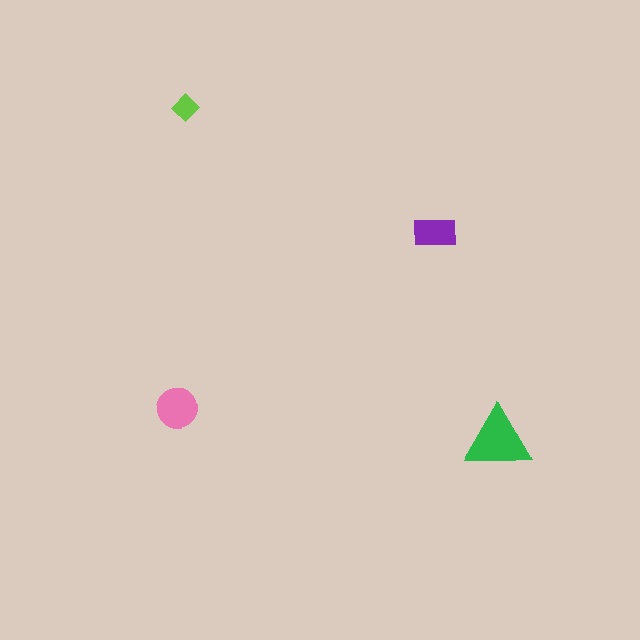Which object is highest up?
The lime diamond is topmost.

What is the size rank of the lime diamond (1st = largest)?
4th.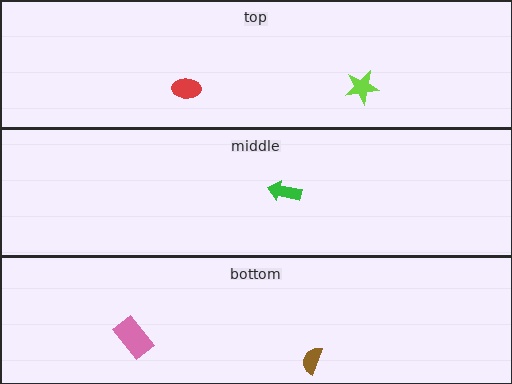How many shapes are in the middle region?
1.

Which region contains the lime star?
The top region.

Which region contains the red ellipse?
The top region.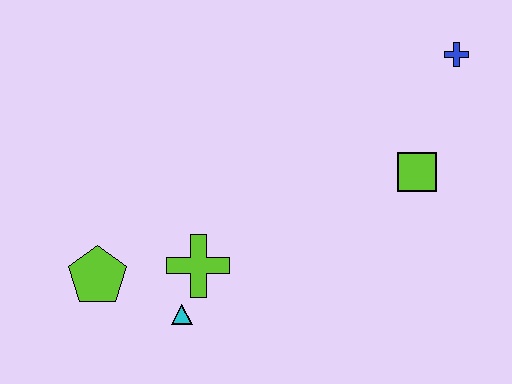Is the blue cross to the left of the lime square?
No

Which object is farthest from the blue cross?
The lime pentagon is farthest from the blue cross.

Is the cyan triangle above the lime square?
No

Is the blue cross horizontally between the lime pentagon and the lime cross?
No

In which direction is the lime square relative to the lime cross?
The lime square is to the right of the lime cross.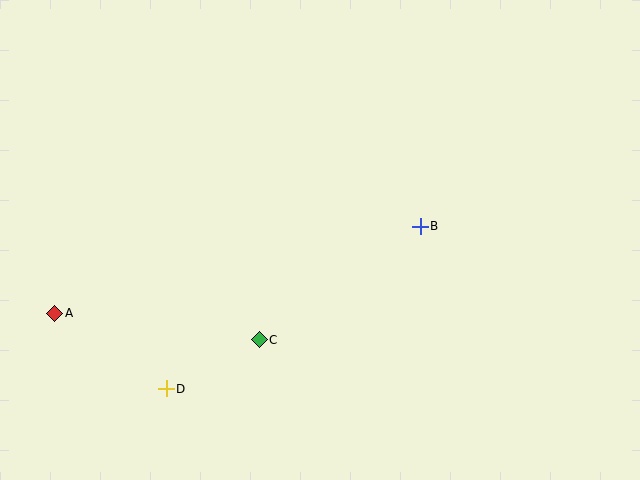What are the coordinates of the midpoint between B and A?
The midpoint between B and A is at (238, 270).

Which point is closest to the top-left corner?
Point A is closest to the top-left corner.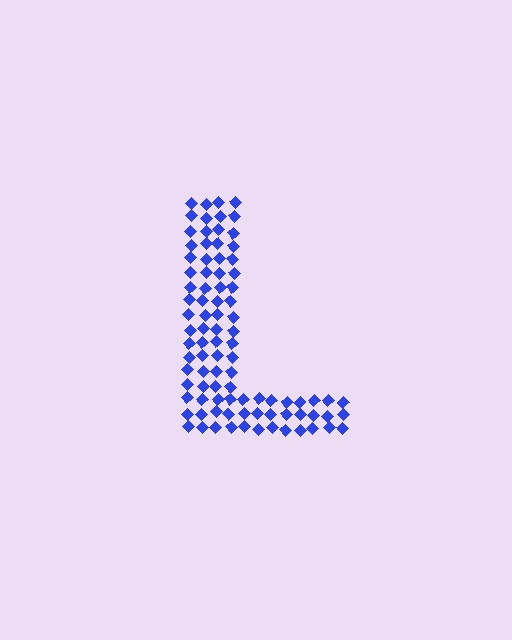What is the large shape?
The large shape is the letter L.